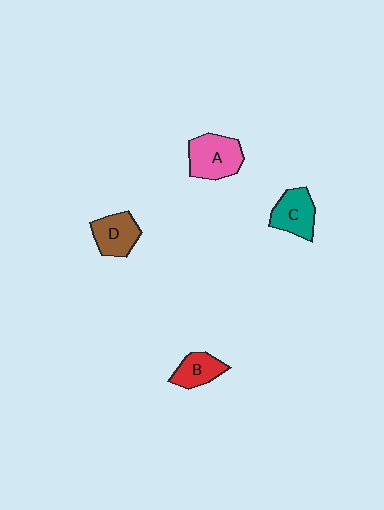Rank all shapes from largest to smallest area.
From largest to smallest: A (pink), C (teal), D (brown), B (red).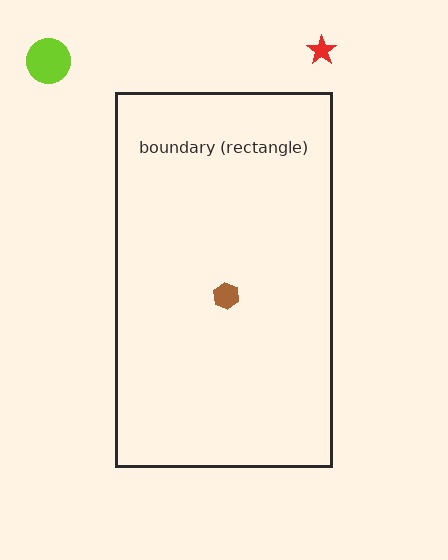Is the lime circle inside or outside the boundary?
Outside.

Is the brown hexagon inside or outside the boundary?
Inside.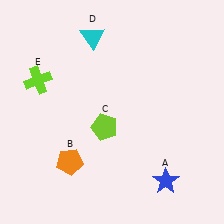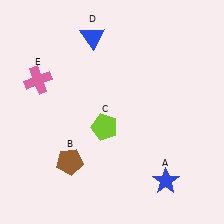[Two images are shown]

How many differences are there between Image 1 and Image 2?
There are 3 differences between the two images.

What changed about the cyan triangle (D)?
In Image 1, D is cyan. In Image 2, it changed to blue.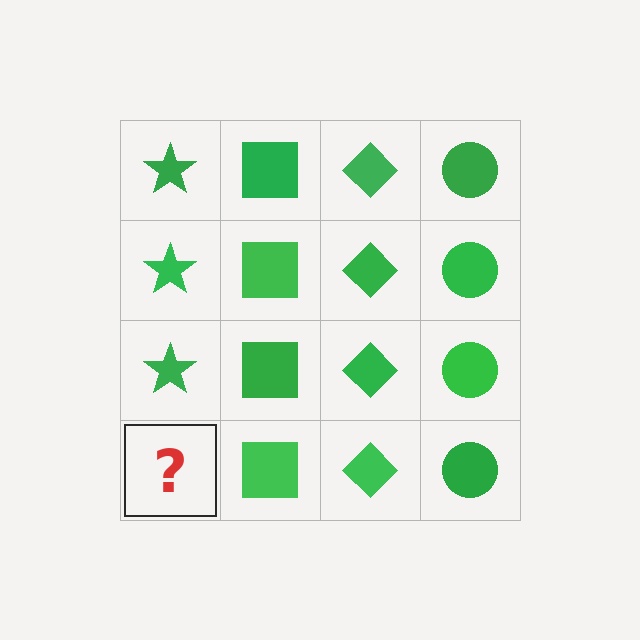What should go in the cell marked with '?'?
The missing cell should contain a green star.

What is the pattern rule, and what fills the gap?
The rule is that each column has a consistent shape. The gap should be filled with a green star.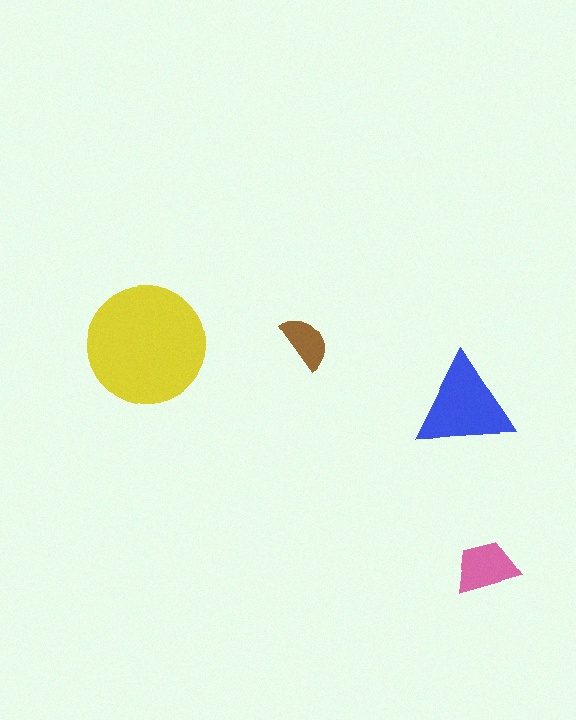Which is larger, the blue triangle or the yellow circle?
The yellow circle.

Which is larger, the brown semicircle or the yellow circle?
The yellow circle.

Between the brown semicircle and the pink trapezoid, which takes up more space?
The pink trapezoid.